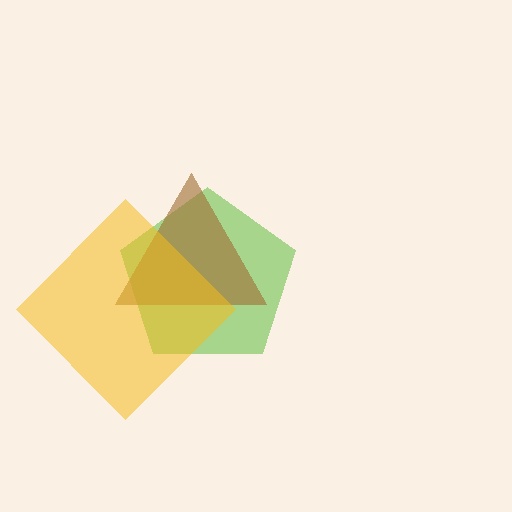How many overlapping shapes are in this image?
There are 3 overlapping shapes in the image.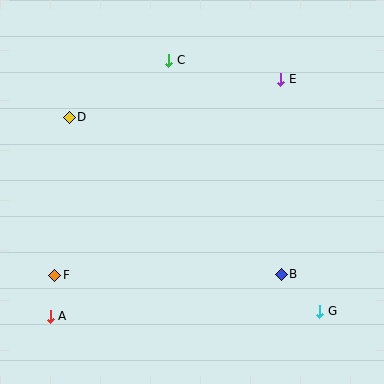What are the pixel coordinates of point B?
Point B is at (281, 274).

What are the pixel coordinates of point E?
Point E is at (281, 79).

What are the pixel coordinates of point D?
Point D is at (69, 117).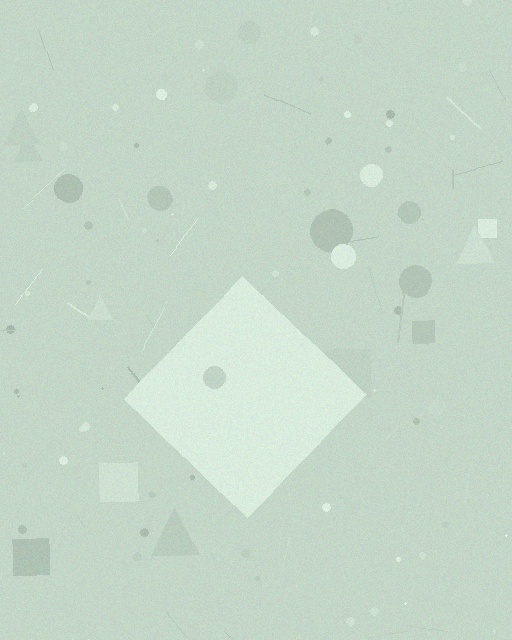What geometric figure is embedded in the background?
A diamond is embedded in the background.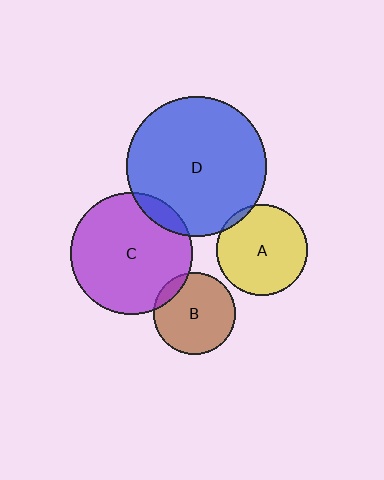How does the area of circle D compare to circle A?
Approximately 2.4 times.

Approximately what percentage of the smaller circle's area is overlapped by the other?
Approximately 5%.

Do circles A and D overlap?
Yes.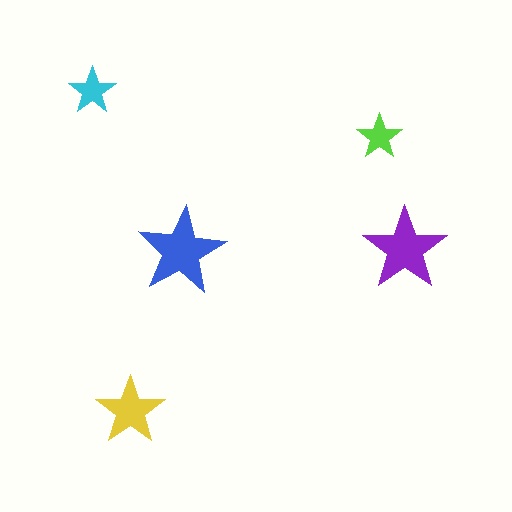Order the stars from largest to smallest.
the blue one, the purple one, the yellow one, the cyan one, the lime one.